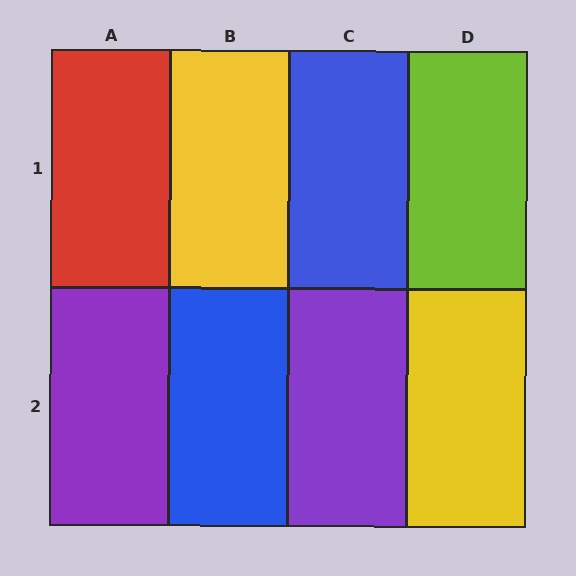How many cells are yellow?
2 cells are yellow.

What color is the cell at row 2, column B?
Blue.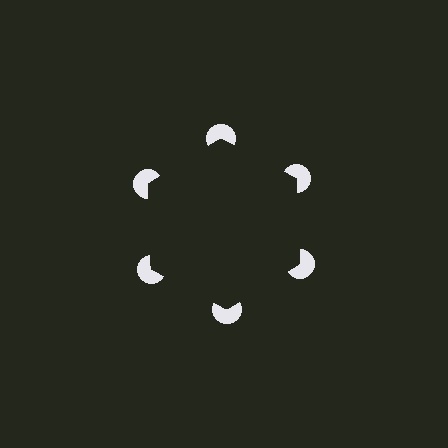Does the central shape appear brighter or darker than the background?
It typically appears slightly darker than the background, even though no actual brightness change is drawn.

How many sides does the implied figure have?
6 sides.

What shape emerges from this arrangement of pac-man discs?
An illusory hexagon — its edges are inferred from the aligned wedge cuts in the pac-man discs, not physically drawn.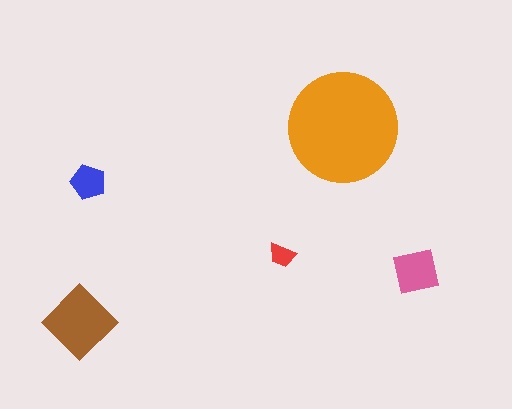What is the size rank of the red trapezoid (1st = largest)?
5th.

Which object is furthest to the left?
The brown diamond is leftmost.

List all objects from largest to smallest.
The orange circle, the brown diamond, the pink square, the blue pentagon, the red trapezoid.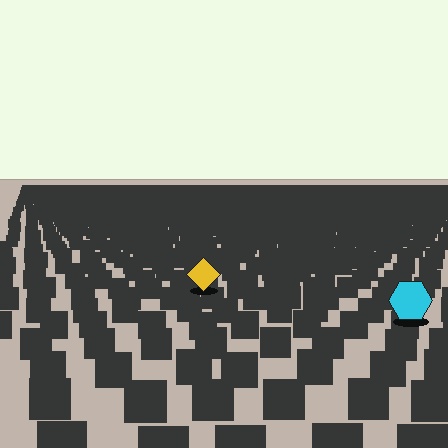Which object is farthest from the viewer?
The yellow diamond is farthest from the viewer. It appears smaller and the ground texture around it is denser.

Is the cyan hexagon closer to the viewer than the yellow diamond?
Yes. The cyan hexagon is closer — you can tell from the texture gradient: the ground texture is coarser near it.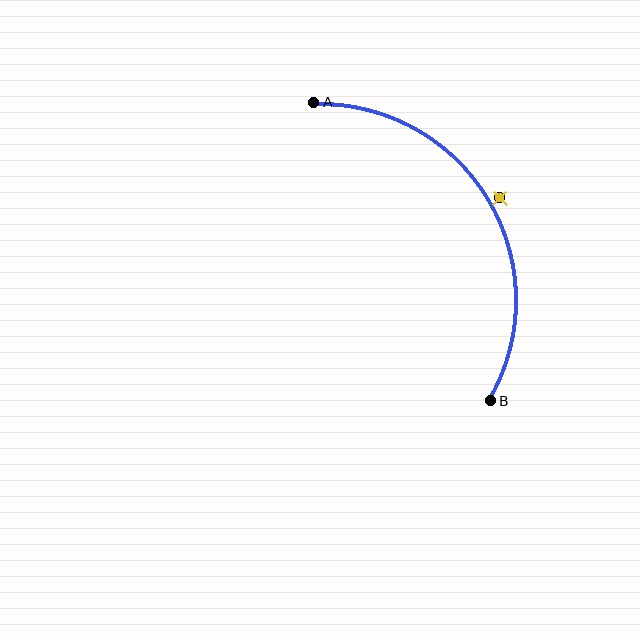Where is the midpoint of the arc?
The arc midpoint is the point on the curve farthest from the straight line joining A and B. It sits to the right of that line.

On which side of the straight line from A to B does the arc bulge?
The arc bulges to the right of the straight line connecting A and B.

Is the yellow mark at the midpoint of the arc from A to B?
No — the yellow mark does not lie on the arc at all. It sits slightly outside the curve.